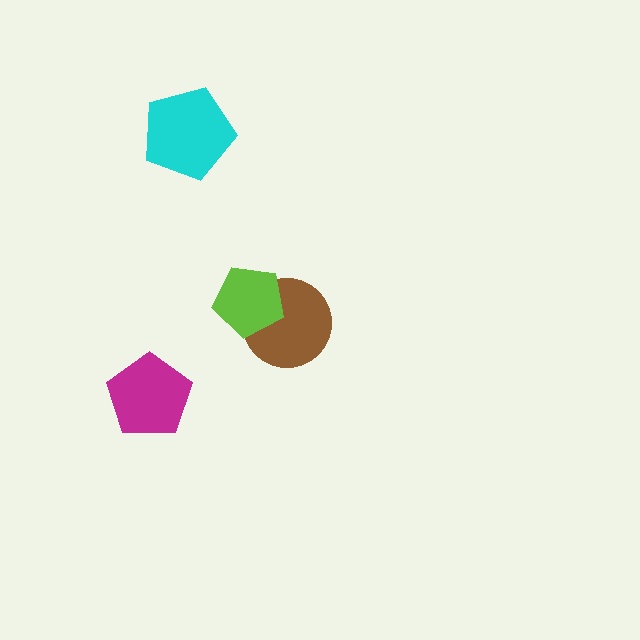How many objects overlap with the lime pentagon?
1 object overlaps with the lime pentagon.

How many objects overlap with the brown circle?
1 object overlaps with the brown circle.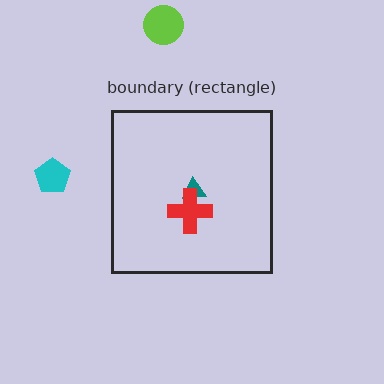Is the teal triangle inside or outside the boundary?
Inside.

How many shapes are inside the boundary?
2 inside, 2 outside.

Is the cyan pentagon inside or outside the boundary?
Outside.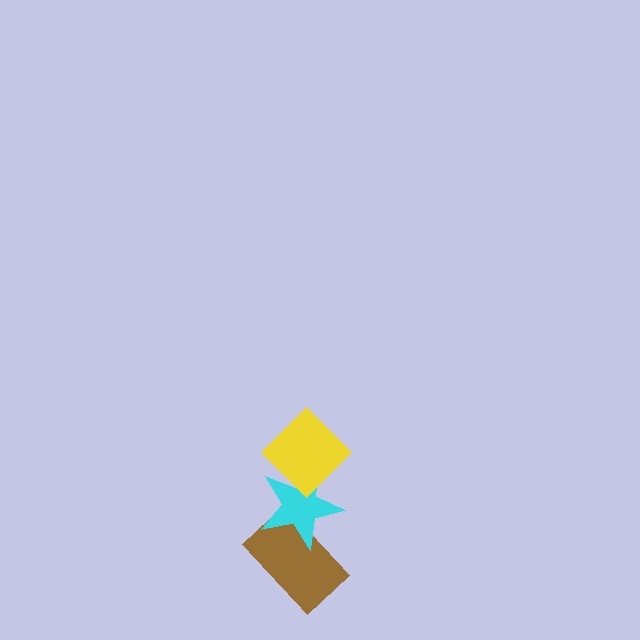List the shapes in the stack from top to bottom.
From top to bottom: the yellow diamond, the cyan star, the brown rectangle.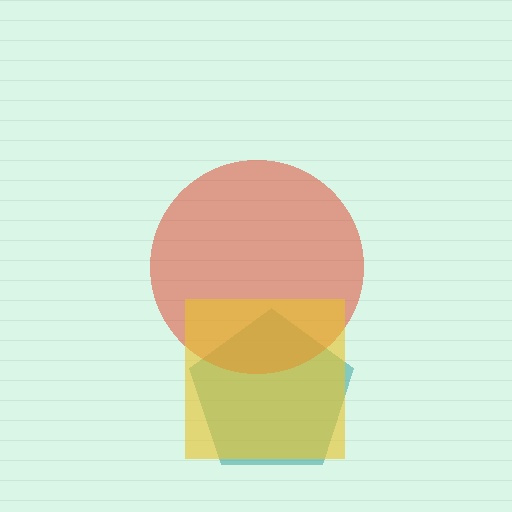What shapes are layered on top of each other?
The layered shapes are: a teal pentagon, a red circle, a yellow square.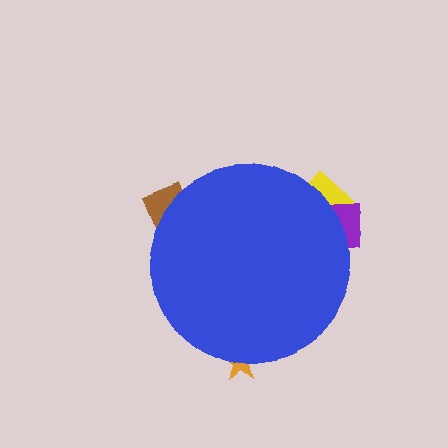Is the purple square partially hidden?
Yes, the purple square is partially hidden behind the blue circle.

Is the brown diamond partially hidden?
Yes, the brown diamond is partially hidden behind the blue circle.